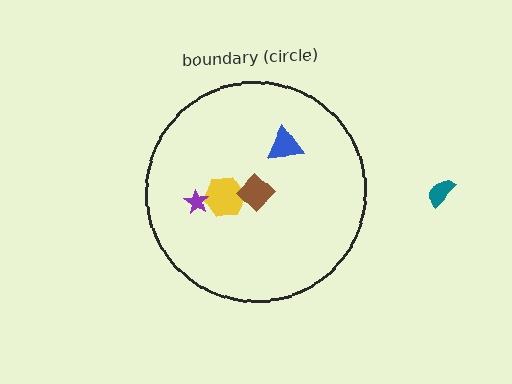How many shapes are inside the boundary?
4 inside, 1 outside.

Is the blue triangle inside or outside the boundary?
Inside.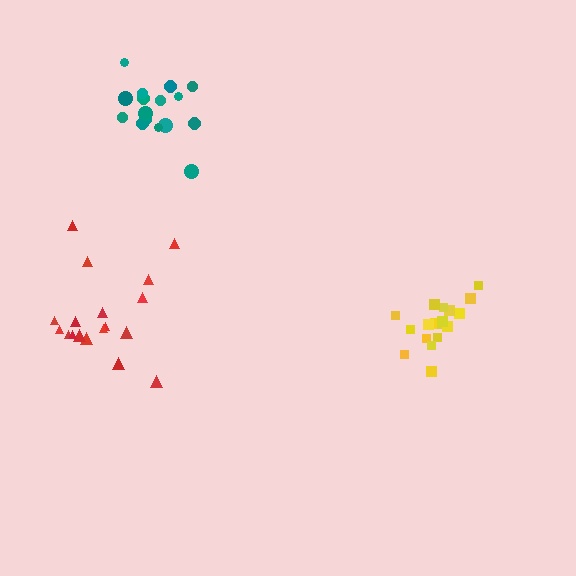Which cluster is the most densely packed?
Yellow.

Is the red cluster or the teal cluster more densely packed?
Teal.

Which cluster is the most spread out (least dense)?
Red.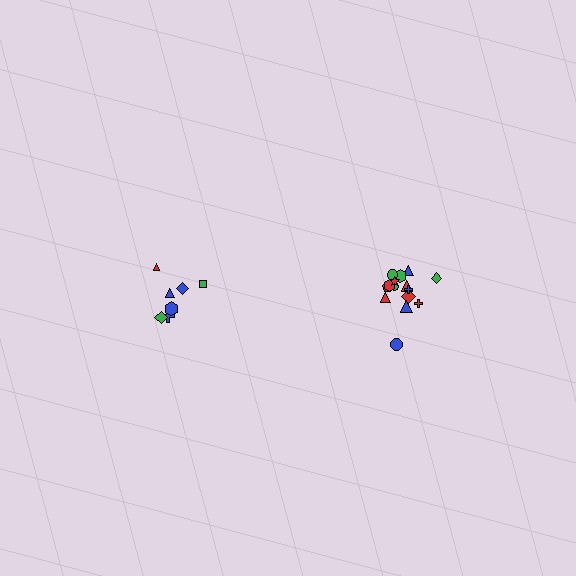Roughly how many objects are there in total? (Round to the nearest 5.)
Roughly 20 objects in total.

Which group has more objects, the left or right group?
The right group.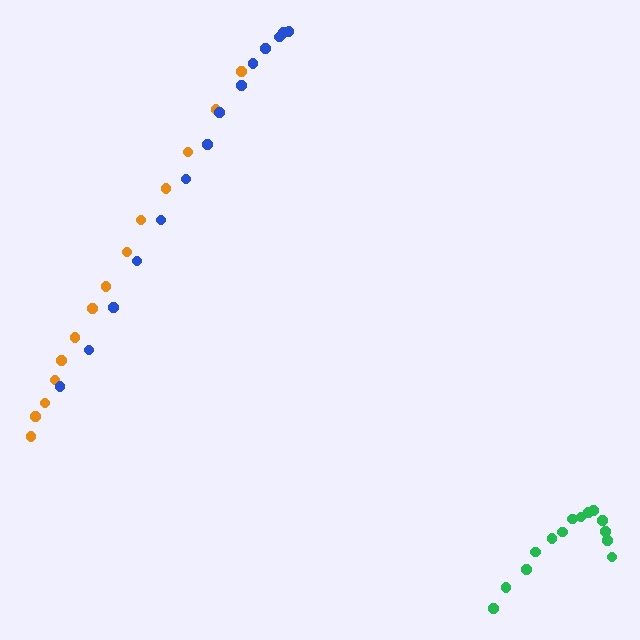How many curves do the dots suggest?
There are 3 distinct paths.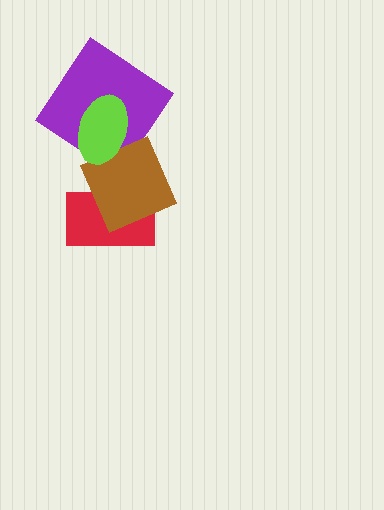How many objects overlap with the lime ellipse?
2 objects overlap with the lime ellipse.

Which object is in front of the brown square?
The lime ellipse is in front of the brown square.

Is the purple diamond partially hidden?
Yes, it is partially covered by another shape.